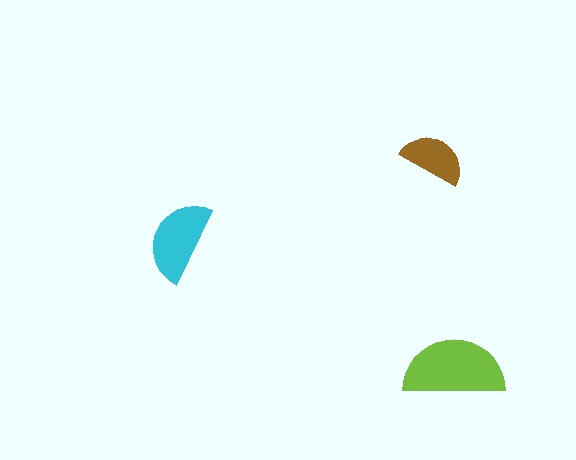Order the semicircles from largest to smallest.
the lime one, the cyan one, the brown one.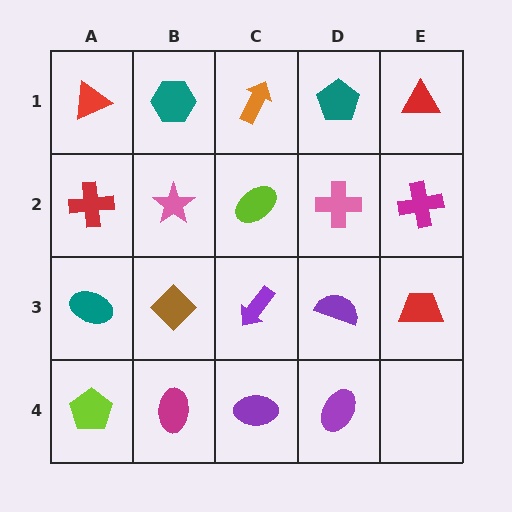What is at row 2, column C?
A lime ellipse.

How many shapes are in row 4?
4 shapes.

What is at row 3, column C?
A purple arrow.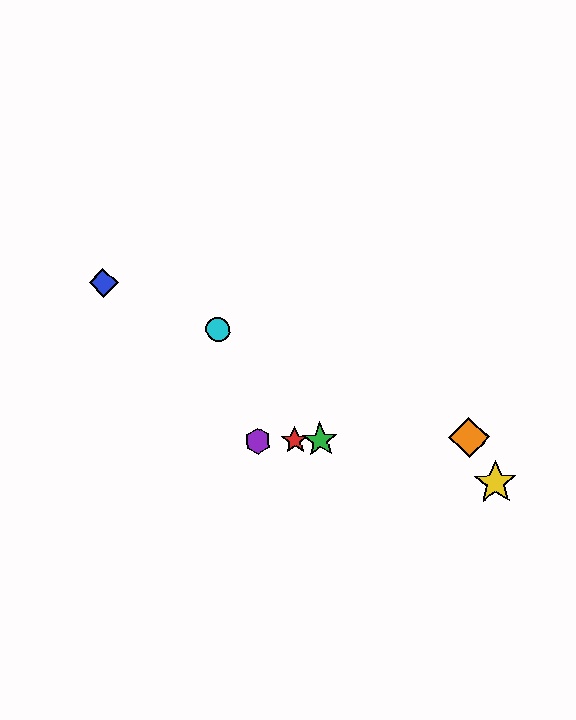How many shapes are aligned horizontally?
4 shapes (the red star, the green star, the purple hexagon, the orange diamond) are aligned horizontally.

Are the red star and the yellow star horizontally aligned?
No, the red star is at y≈440 and the yellow star is at y≈483.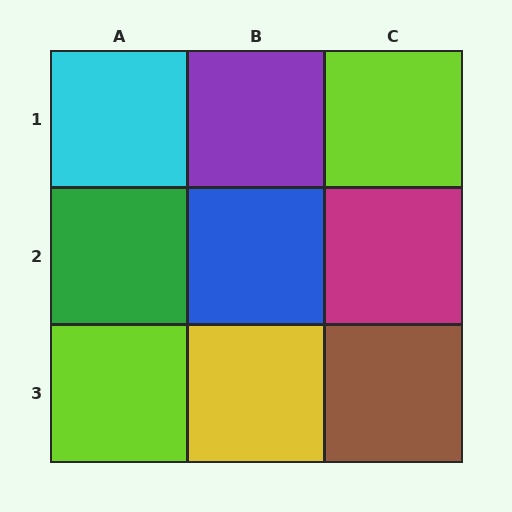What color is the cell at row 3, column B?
Yellow.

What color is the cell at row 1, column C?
Lime.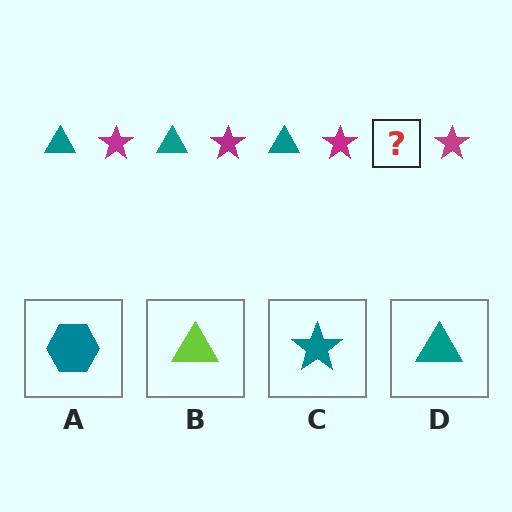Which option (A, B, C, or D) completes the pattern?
D.